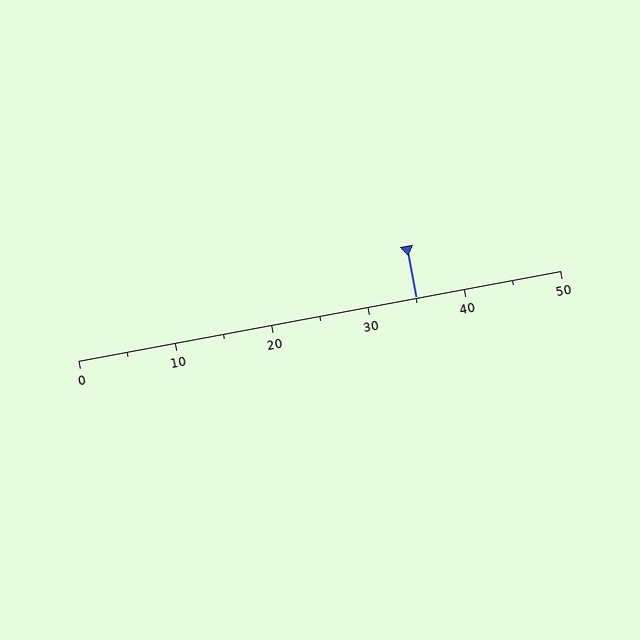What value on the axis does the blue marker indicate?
The marker indicates approximately 35.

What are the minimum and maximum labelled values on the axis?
The axis runs from 0 to 50.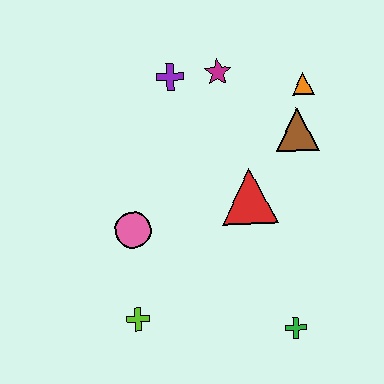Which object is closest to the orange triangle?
The brown triangle is closest to the orange triangle.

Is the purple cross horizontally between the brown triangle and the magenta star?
No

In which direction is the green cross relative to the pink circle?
The green cross is to the right of the pink circle.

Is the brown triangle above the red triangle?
Yes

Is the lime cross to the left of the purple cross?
Yes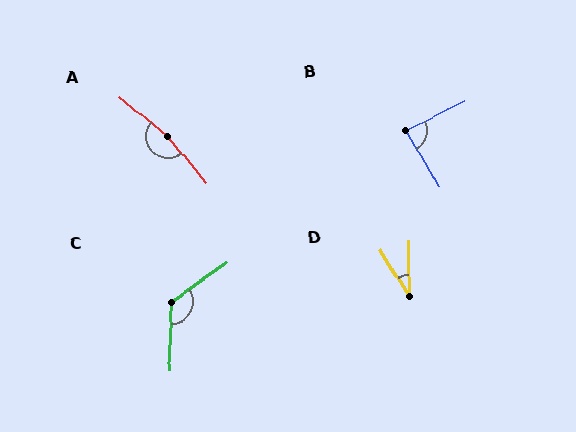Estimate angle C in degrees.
Approximately 127 degrees.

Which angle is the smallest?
D, at approximately 31 degrees.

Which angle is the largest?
A, at approximately 168 degrees.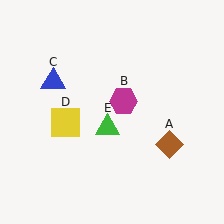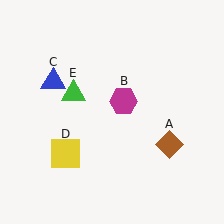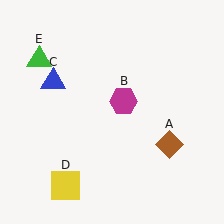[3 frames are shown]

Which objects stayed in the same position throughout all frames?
Brown diamond (object A) and magenta hexagon (object B) and blue triangle (object C) remained stationary.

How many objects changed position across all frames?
2 objects changed position: yellow square (object D), green triangle (object E).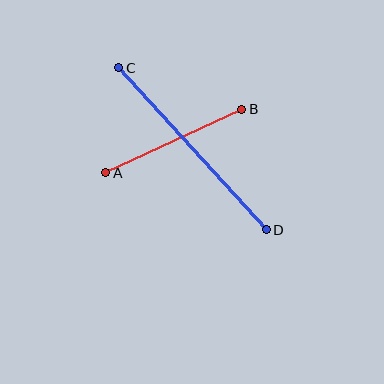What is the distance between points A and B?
The distance is approximately 150 pixels.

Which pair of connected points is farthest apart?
Points C and D are farthest apart.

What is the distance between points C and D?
The distance is approximately 219 pixels.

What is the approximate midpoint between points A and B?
The midpoint is at approximately (174, 141) pixels.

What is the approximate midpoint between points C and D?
The midpoint is at approximately (192, 149) pixels.